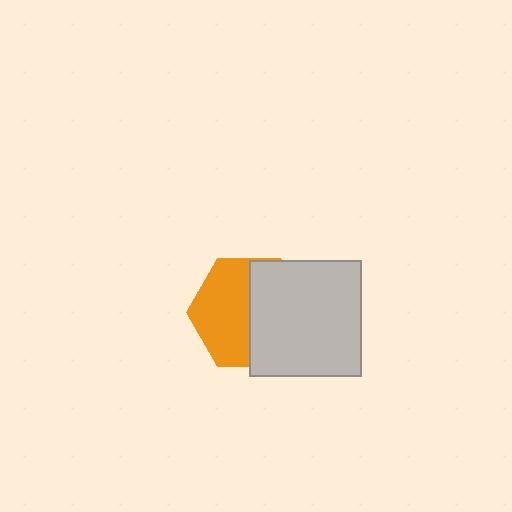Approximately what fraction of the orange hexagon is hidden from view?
Roughly 49% of the orange hexagon is hidden behind the light gray rectangle.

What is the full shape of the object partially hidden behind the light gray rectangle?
The partially hidden object is an orange hexagon.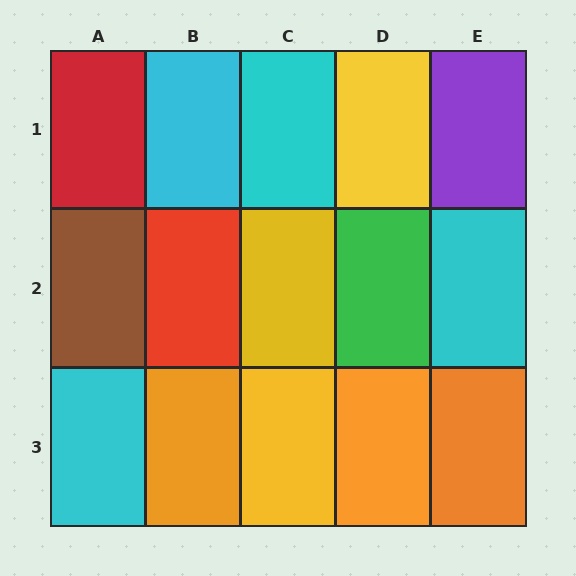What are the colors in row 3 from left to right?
Cyan, orange, yellow, orange, orange.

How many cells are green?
1 cell is green.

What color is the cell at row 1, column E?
Purple.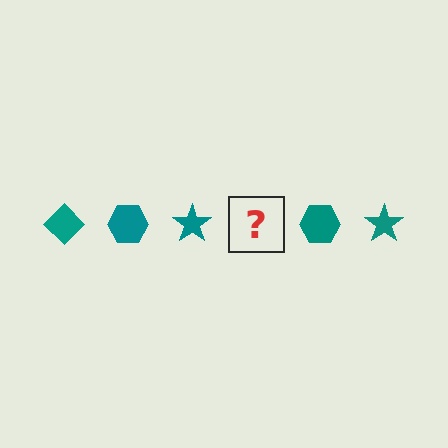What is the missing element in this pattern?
The missing element is a teal diamond.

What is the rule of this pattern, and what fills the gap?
The rule is that the pattern cycles through diamond, hexagon, star shapes in teal. The gap should be filled with a teal diamond.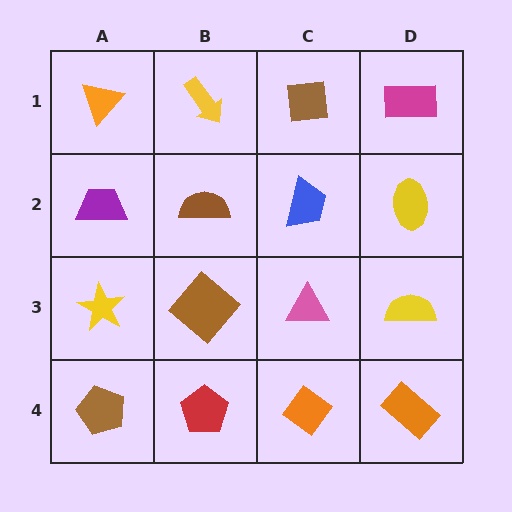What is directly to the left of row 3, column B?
A yellow star.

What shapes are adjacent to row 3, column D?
A yellow ellipse (row 2, column D), an orange rectangle (row 4, column D), a pink triangle (row 3, column C).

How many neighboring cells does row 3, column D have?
3.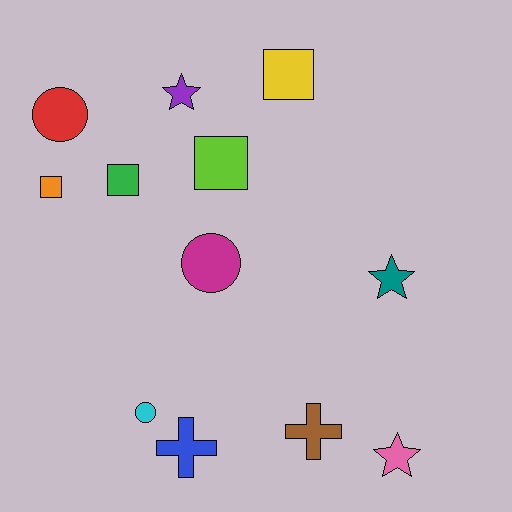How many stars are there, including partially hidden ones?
There are 3 stars.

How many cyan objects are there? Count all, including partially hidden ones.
There is 1 cyan object.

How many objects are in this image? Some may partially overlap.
There are 12 objects.